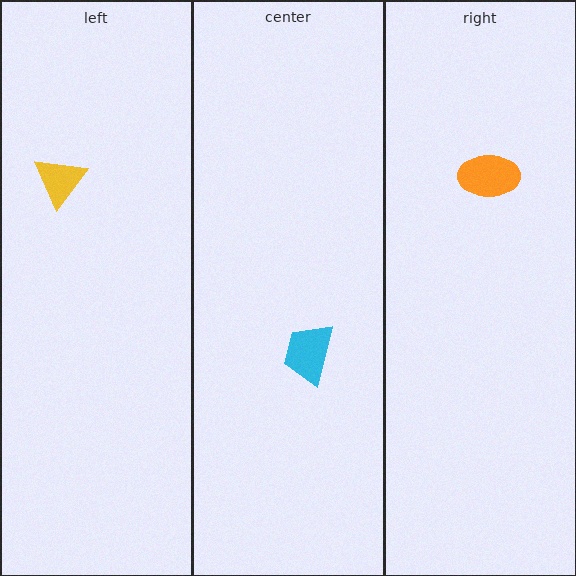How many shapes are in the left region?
1.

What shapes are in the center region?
The cyan trapezoid.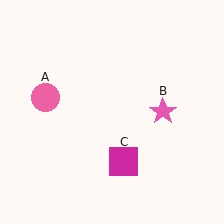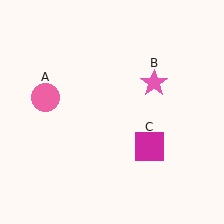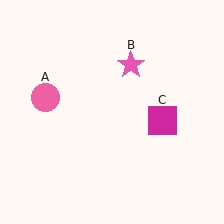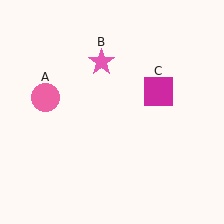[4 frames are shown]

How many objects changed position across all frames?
2 objects changed position: pink star (object B), magenta square (object C).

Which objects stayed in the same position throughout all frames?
Pink circle (object A) remained stationary.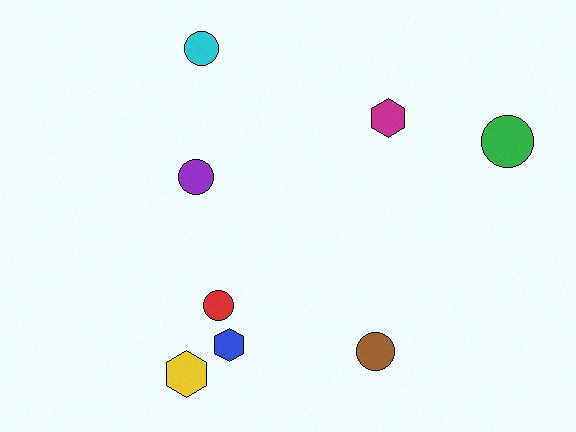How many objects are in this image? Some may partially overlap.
There are 8 objects.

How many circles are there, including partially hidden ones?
There are 5 circles.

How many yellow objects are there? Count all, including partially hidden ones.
There is 1 yellow object.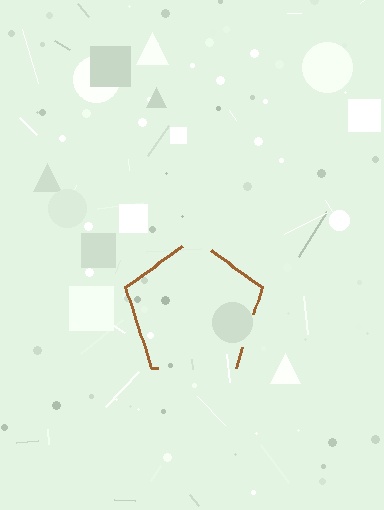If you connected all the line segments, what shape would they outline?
They would outline a pentagon.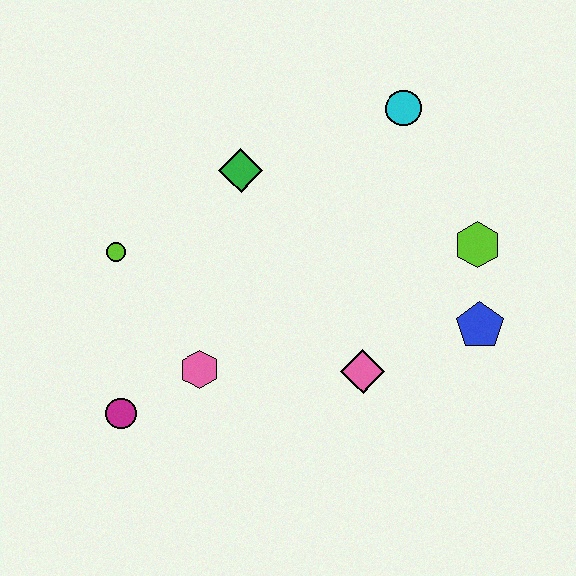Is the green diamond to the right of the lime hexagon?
No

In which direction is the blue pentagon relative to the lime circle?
The blue pentagon is to the right of the lime circle.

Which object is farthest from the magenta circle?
The cyan circle is farthest from the magenta circle.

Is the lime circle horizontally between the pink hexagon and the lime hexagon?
No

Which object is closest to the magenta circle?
The pink hexagon is closest to the magenta circle.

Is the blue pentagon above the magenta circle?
Yes